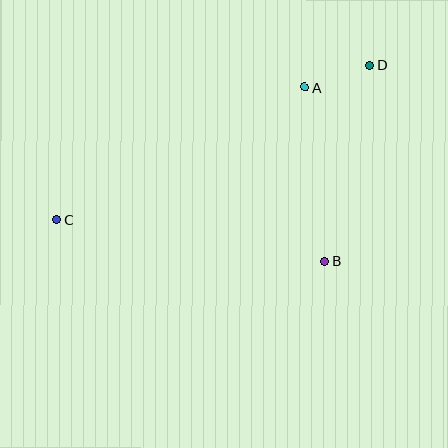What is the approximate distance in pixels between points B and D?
The distance between B and D is approximately 201 pixels.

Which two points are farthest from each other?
Points C and D are farthest from each other.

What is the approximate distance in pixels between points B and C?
The distance between B and C is approximately 271 pixels.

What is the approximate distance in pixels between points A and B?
The distance between A and B is approximately 175 pixels.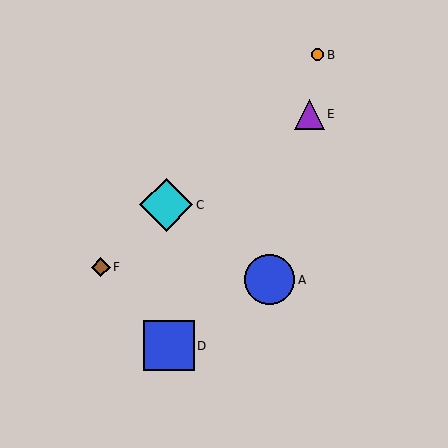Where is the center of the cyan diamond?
The center of the cyan diamond is at (166, 205).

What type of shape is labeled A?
Shape A is a blue circle.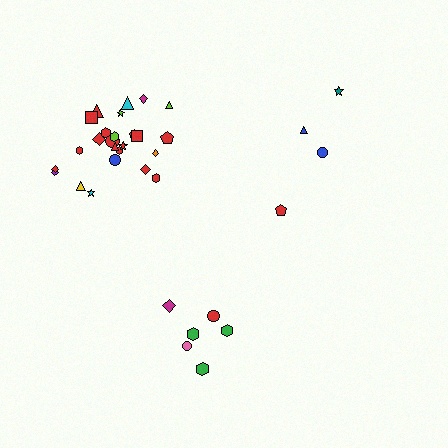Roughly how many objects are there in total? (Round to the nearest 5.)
Roughly 35 objects in total.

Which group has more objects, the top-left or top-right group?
The top-left group.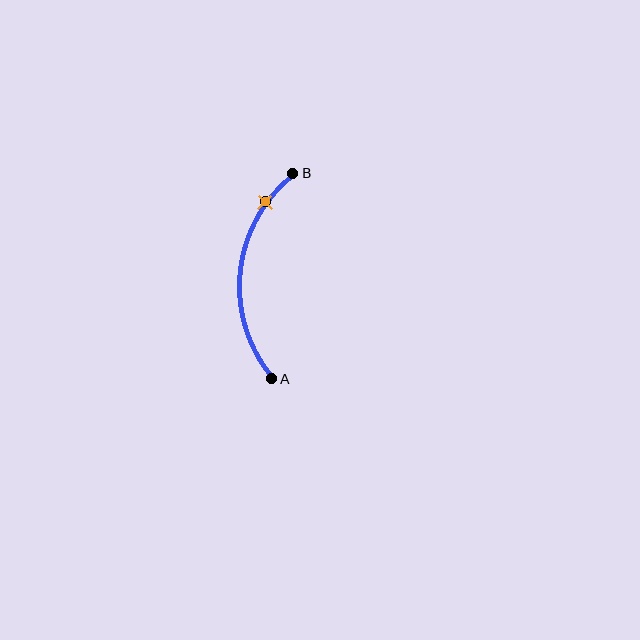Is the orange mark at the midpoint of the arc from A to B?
No. The orange mark lies on the arc but is closer to endpoint B. The arc midpoint would be at the point on the curve equidistant along the arc from both A and B.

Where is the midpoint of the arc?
The arc midpoint is the point on the curve farthest from the straight line joining A and B. It sits to the left of that line.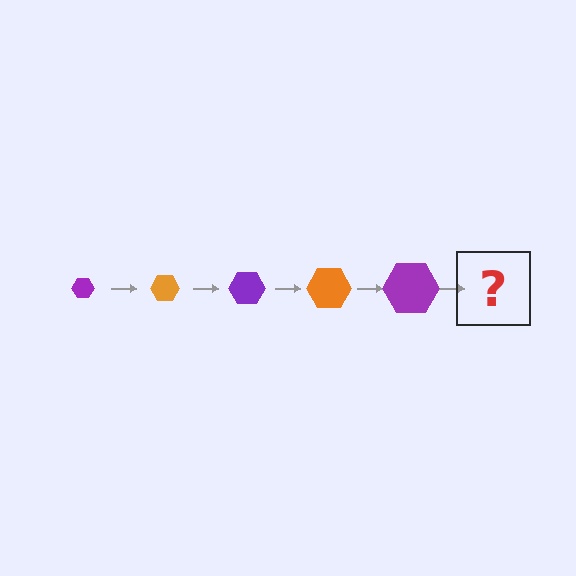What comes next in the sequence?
The next element should be an orange hexagon, larger than the previous one.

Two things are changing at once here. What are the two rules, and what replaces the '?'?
The two rules are that the hexagon grows larger each step and the color cycles through purple and orange. The '?' should be an orange hexagon, larger than the previous one.